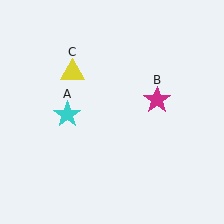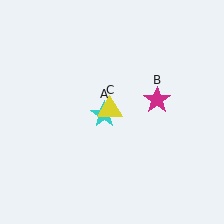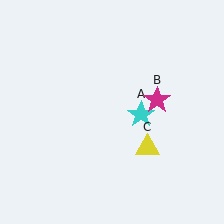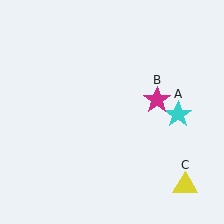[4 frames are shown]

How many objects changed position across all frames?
2 objects changed position: cyan star (object A), yellow triangle (object C).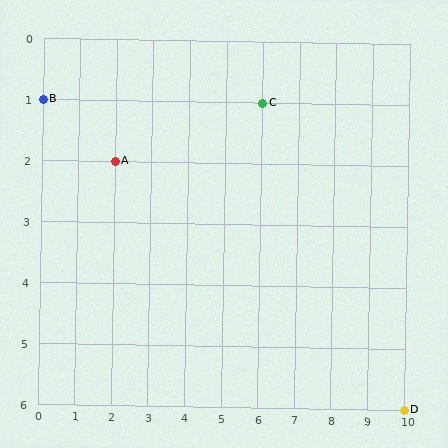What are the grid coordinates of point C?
Point C is at grid coordinates (6, 1).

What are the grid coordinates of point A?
Point A is at grid coordinates (2, 2).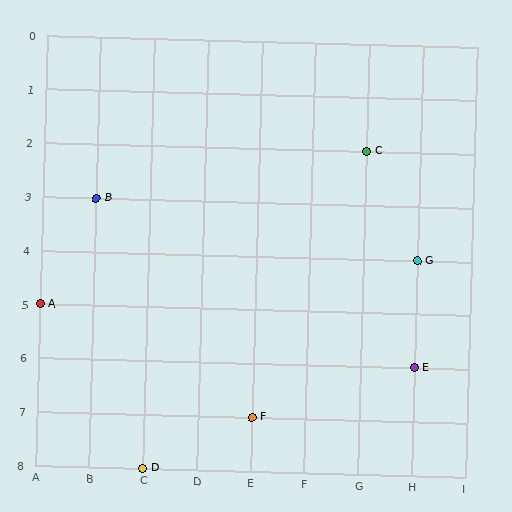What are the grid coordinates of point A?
Point A is at grid coordinates (A, 5).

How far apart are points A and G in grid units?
Points A and G are 7 columns and 1 row apart (about 7.1 grid units diagonally).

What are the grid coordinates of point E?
Point E is at grid coordinates (H, 6).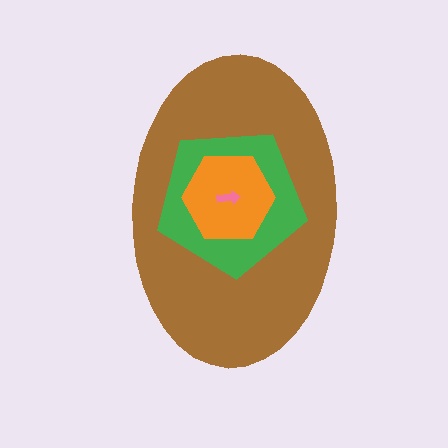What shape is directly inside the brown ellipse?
The green pentagon.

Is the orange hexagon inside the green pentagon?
Yes.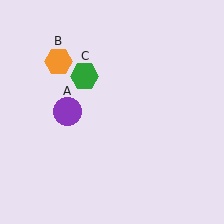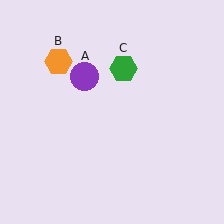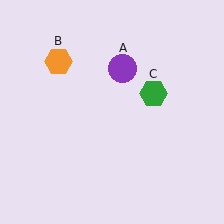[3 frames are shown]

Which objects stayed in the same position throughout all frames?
Orange hexagon (object B) remained stationary.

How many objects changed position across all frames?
2 objects changed position: purple circle (object A), green hexagon (object C).